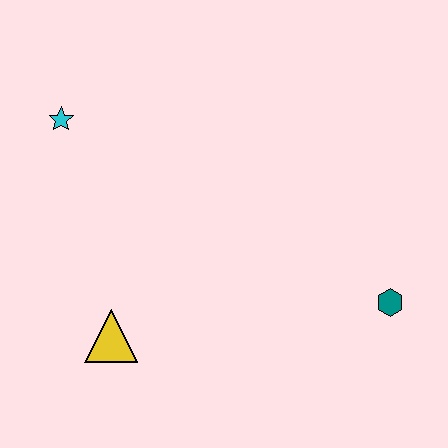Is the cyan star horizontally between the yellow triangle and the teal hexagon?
No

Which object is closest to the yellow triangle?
The cyan star is closest to the yellow triangle.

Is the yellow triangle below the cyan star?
Yes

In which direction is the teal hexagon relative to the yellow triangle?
The teal hexagon is to the right of the yellow triangle.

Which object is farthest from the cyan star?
The teal hexagon is farthest from the cyan star.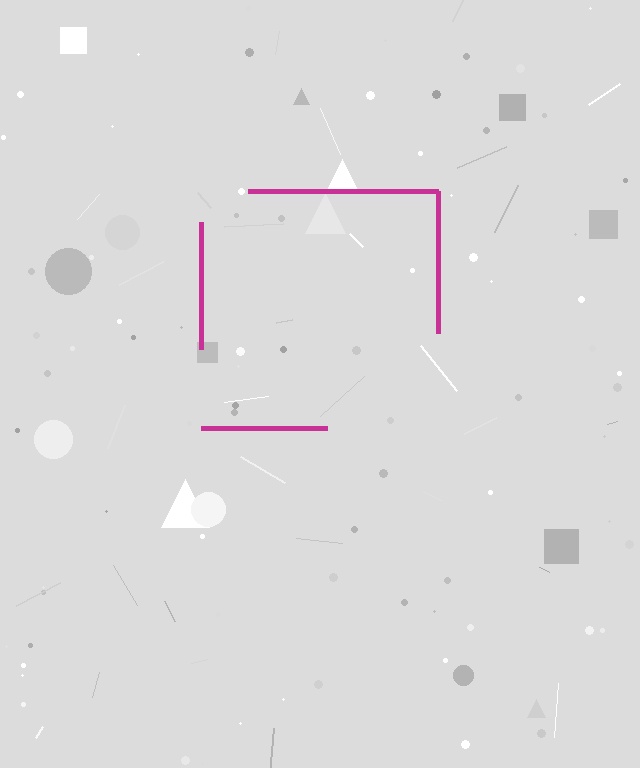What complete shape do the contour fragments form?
The contour fragments form a square.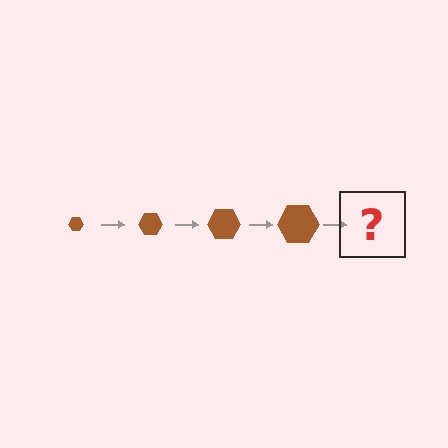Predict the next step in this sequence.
The next step is a brown hexagon, larger than the previous one.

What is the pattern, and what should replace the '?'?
The pattern is that the hexagon gets progressively larger each step. The '?' should be a brown hexagon, larger than the previous one.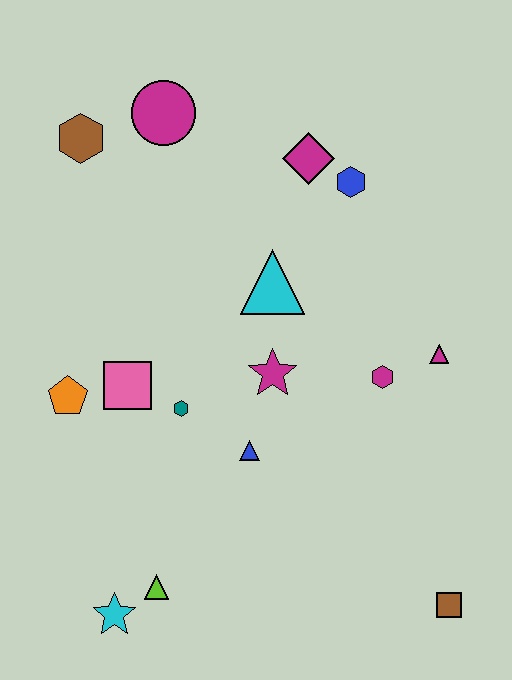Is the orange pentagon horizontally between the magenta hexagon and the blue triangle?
No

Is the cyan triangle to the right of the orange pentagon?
Yes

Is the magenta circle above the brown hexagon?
Yes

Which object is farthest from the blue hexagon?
The cyan star is farthest from the blue hexagon.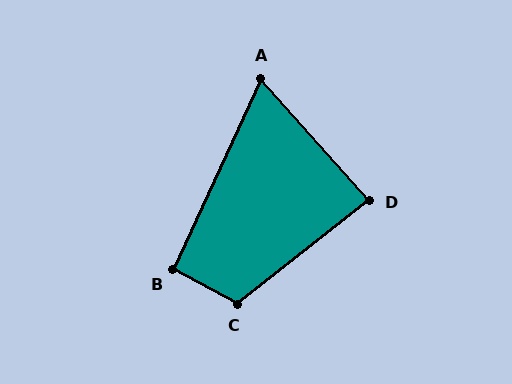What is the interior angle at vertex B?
Approximately 94 degrees (approximately right).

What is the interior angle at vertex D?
Approximately 86 degrees (approximately right).